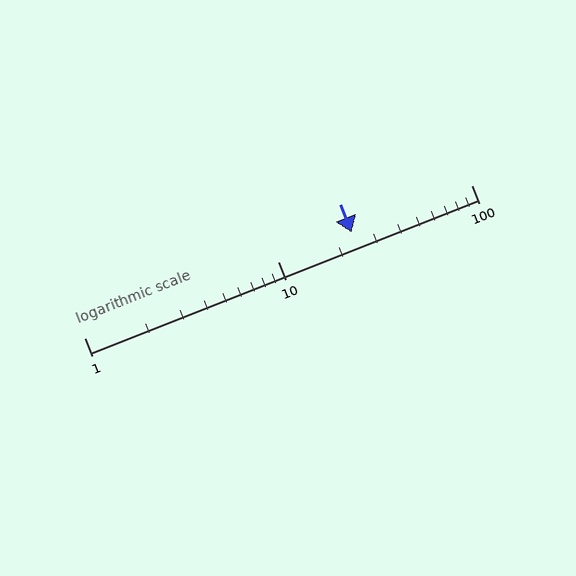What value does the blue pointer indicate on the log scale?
The pointer indicates approximately 24.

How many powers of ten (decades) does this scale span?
The scale spans 2 decades, from 1 to 100.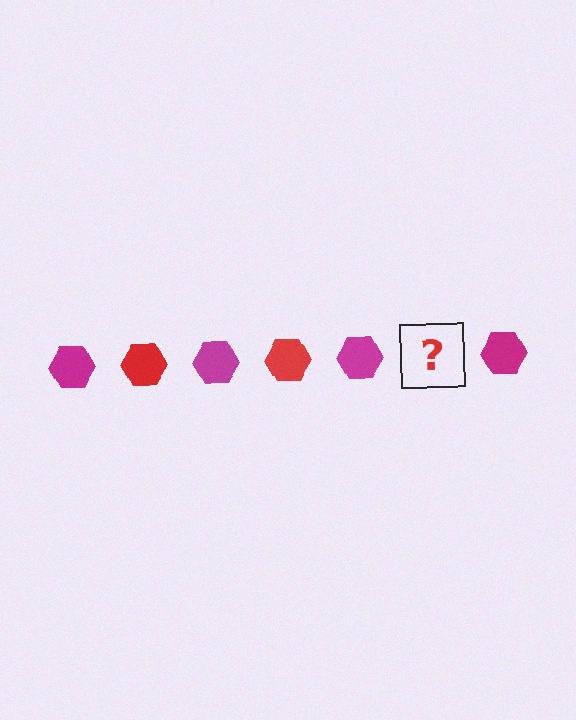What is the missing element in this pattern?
The missing element is a red hexagon.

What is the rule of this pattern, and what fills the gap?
The rule is that the pattern cycles through magenta, red hexagons. The gap should be filled with a red hexagon.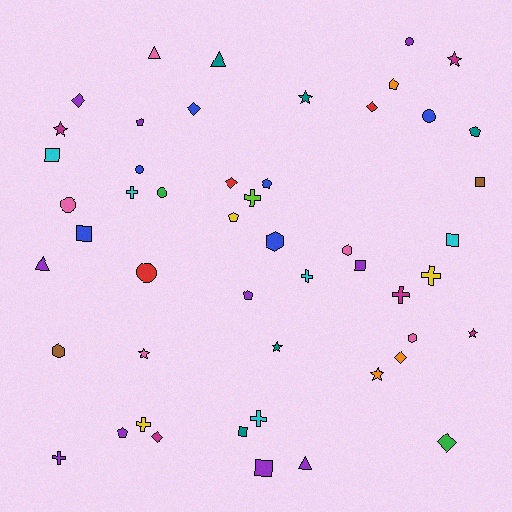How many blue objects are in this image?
There are 6 blue objects.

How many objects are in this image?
There are 50 objects.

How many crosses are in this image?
There are 8 crosses.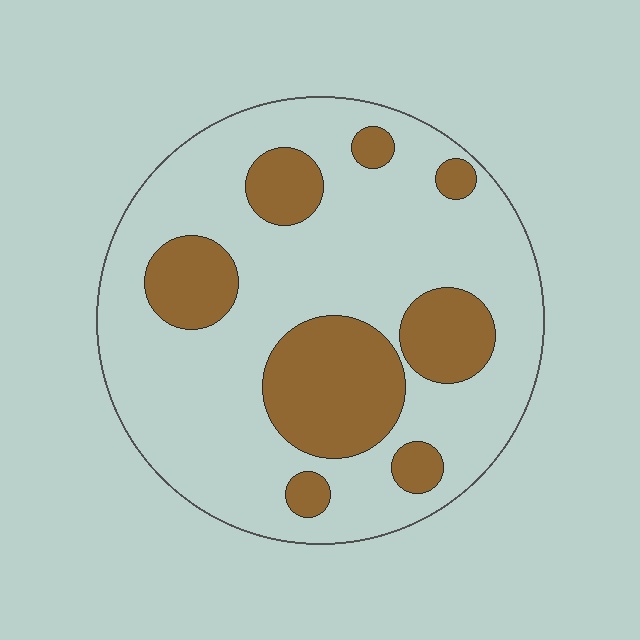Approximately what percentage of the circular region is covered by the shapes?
Approximately 25%.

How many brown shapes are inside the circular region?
8.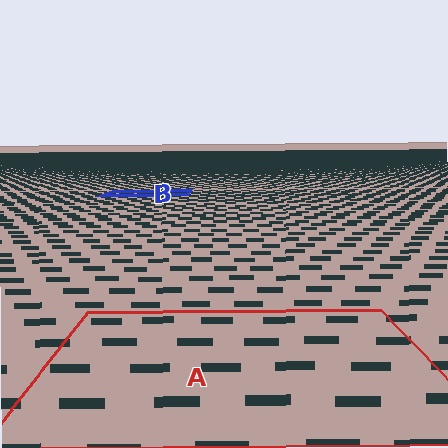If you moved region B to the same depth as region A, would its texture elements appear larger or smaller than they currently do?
They would appear larger. At a closer depth, the same texture elements are projected at a bigger on-screen size.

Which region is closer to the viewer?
Region A is closer. The texture elements there are larger and more spread out.